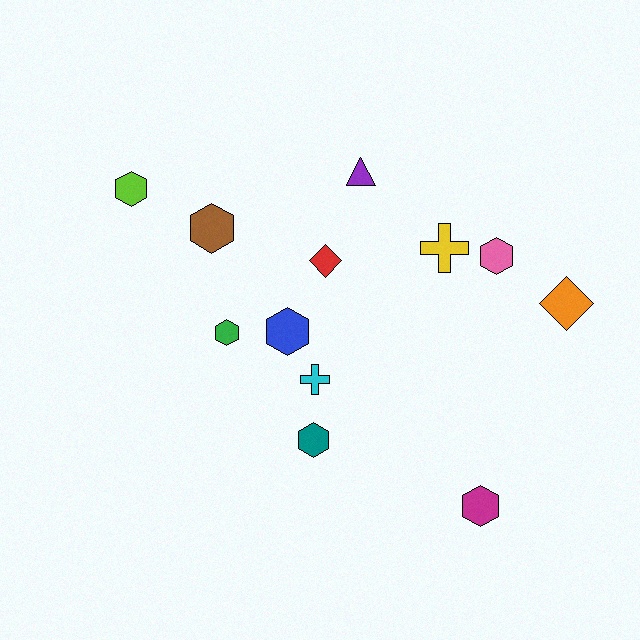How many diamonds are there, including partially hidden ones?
There are 2 diamonds.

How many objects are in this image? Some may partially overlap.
There are 12 objects.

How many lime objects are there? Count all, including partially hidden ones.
There is 1 lime object.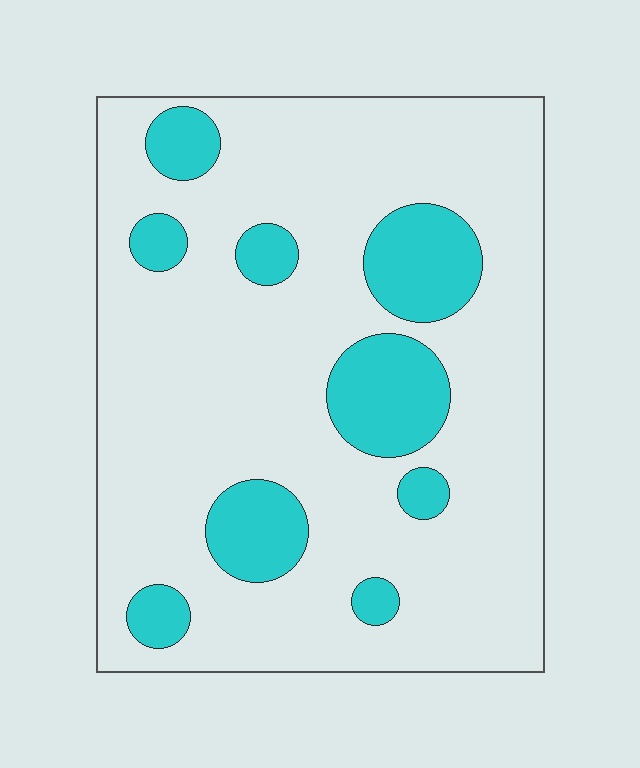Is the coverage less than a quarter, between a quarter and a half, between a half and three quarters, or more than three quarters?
Less than a quarter.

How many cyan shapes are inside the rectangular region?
9.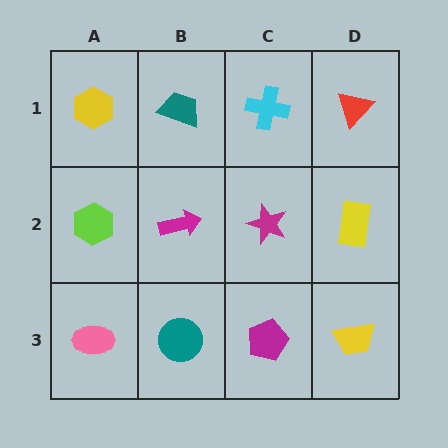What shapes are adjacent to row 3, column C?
A magenta star (row 2, column C), a teal circle (row 3, column B), a yellow trapezoid (row 3, column D).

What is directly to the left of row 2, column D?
A magenta star.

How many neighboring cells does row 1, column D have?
2.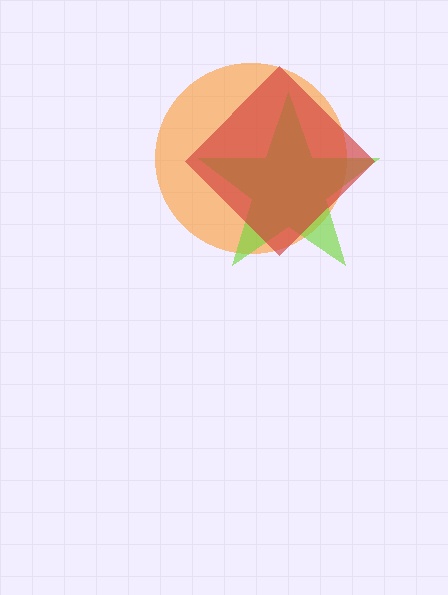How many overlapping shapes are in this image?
There are 3 overlapping shapes in the image.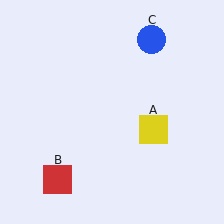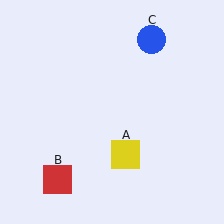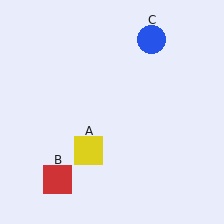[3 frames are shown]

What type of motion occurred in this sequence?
The yellow square (object A) rotated clockwise around the center of the scene.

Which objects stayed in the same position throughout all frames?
Red square (object B) and blue circle (object C) remained stationary.